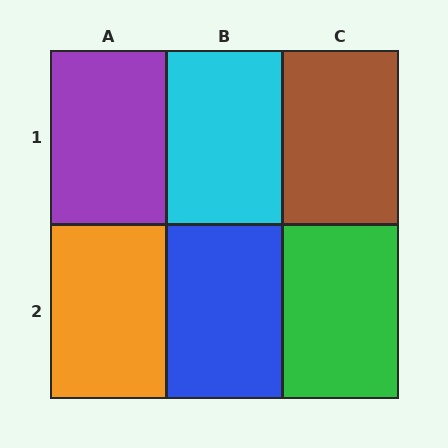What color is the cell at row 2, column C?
Green.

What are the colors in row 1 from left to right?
Purple, cyan, brown.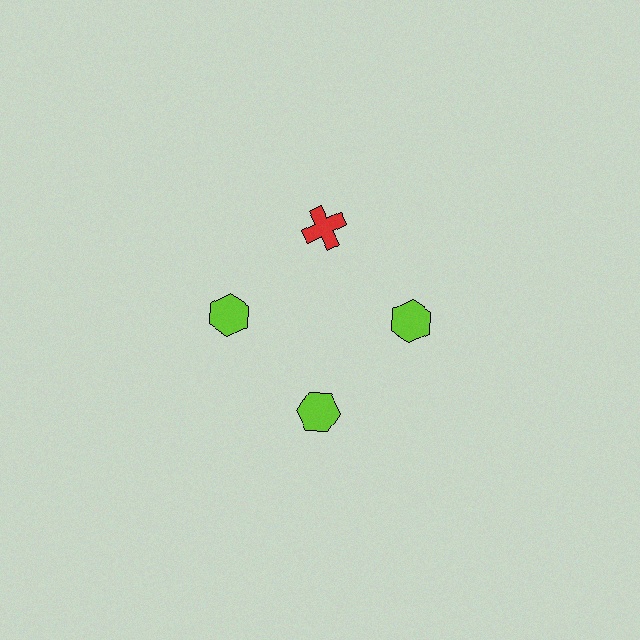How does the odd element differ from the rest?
It differs in both color (red instead of lime) and shape (cross instead of hexagon).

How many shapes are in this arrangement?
There are 4 shapes arranged in a ring pattern.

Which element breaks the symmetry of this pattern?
The red cross at roughly the 12 o'clock position breaks the symmetry. All other shapes are lime hexagons.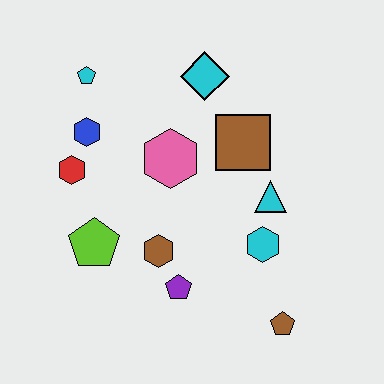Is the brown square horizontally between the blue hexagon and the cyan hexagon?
Yes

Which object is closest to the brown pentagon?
The cyan hexagon is closest to the brown pentagon.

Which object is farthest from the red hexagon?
The brown pentagon is farthest from the red hexagon.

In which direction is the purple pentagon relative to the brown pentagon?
The purple pentagon is to the left of the brown pentagon.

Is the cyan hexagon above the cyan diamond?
No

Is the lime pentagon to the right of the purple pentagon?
No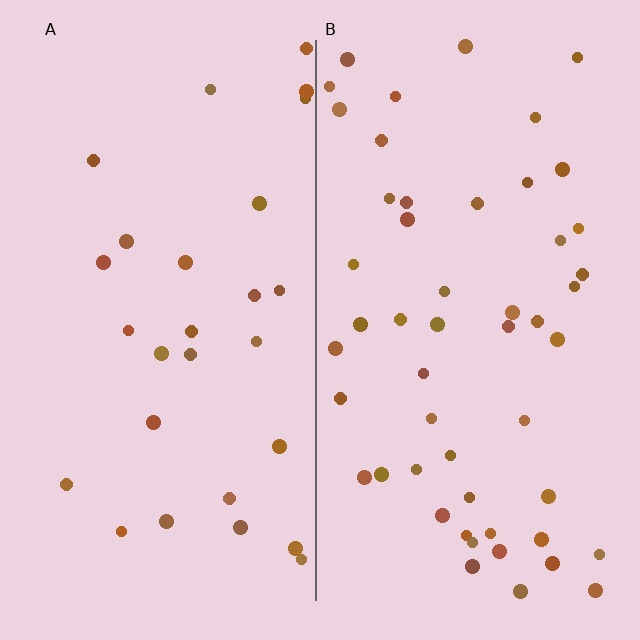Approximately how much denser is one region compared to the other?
Approximately 1.9× — region B over region A.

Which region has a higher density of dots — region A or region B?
B (the right).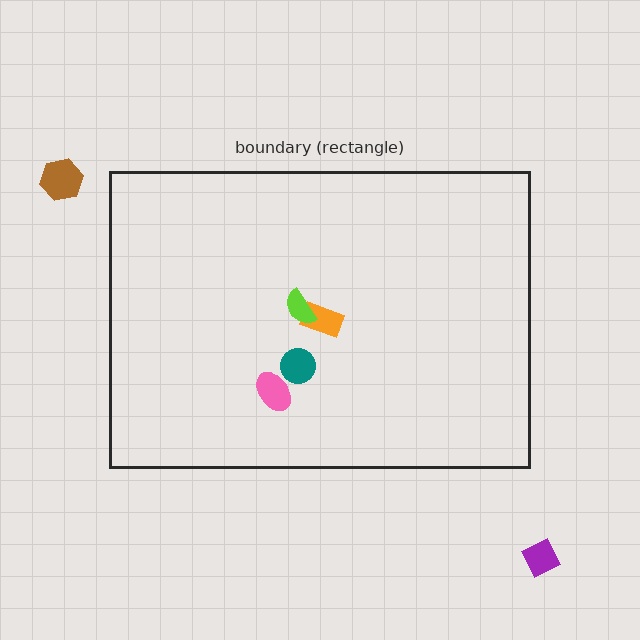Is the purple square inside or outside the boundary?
Outside.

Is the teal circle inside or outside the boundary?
Inside.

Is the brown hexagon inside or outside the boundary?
Outside.